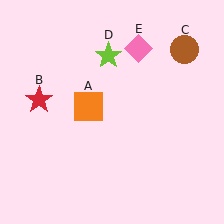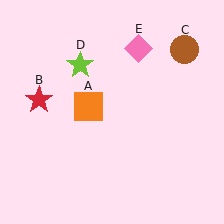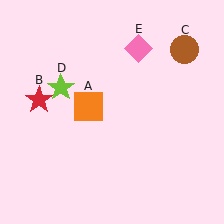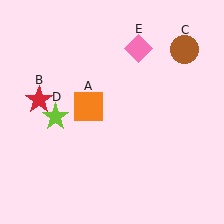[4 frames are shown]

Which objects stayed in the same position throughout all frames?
Orange square (object A) and red star (object B) and brown circle (object C) and pink diamond (object E) remained stationary.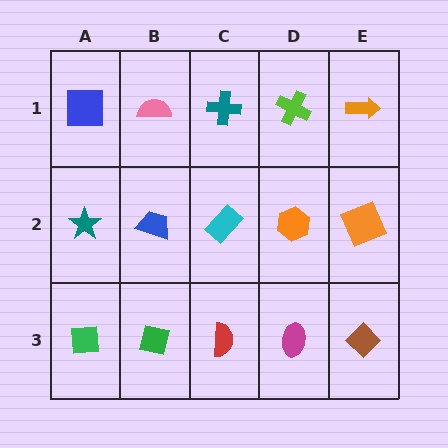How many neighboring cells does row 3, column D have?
3.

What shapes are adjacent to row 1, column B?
A blue trapezoid (row 2, column B), a blue square (row 1, column A), a teal cross (row 1, column C).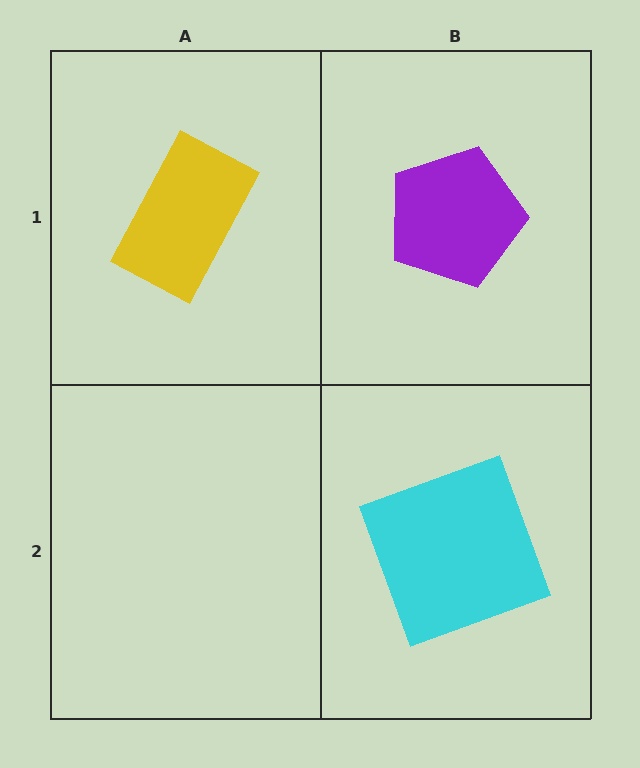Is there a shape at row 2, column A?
No, that cell is empty.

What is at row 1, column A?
A yellow rectangle.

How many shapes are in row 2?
1 shape.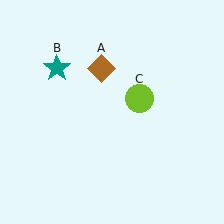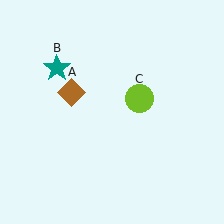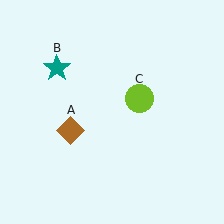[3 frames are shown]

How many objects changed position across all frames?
1 object changed position: brown diamond (object A).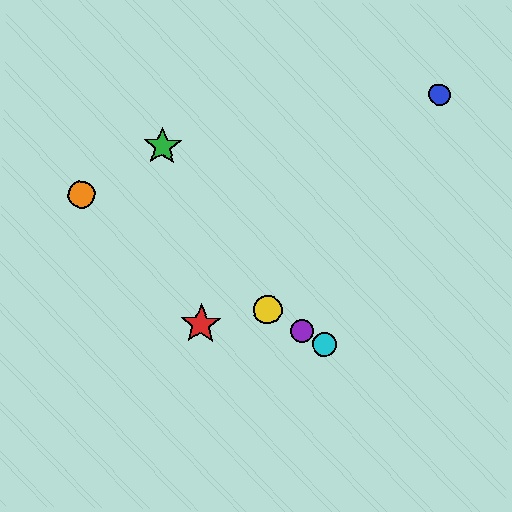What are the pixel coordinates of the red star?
The red star is at (201, 324).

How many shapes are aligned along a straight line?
4 shapes (the yellow circle, the purple circle, the orange circle, the cyan circle) are aligned along a straight line.